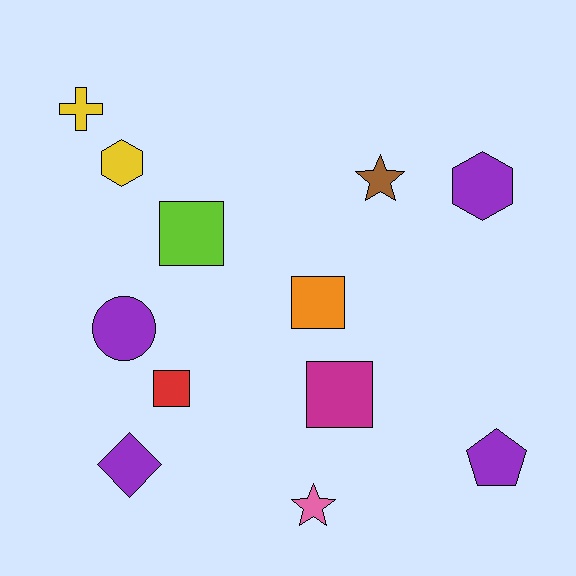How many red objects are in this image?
There is 1 red object.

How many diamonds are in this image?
There is 1 diamond.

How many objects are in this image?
There are 12 objects.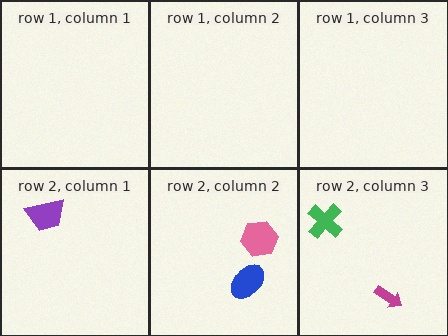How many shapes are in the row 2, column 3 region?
2.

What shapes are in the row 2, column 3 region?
The green cross, the magenta arrow.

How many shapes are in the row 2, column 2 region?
2.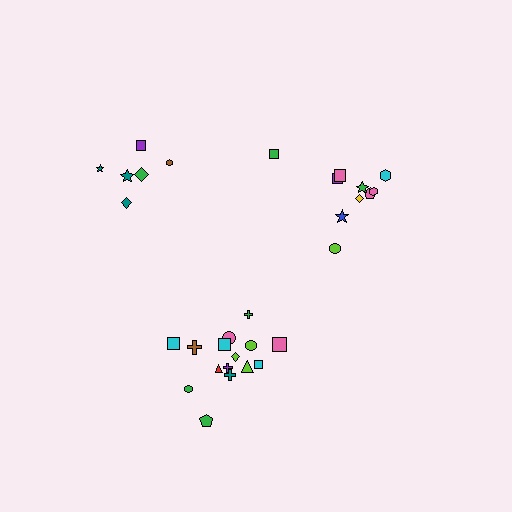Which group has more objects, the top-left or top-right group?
The top-right group.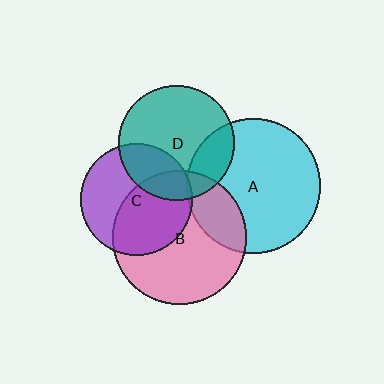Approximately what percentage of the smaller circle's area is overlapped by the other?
Approximately 50%.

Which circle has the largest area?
Circle A (cyan).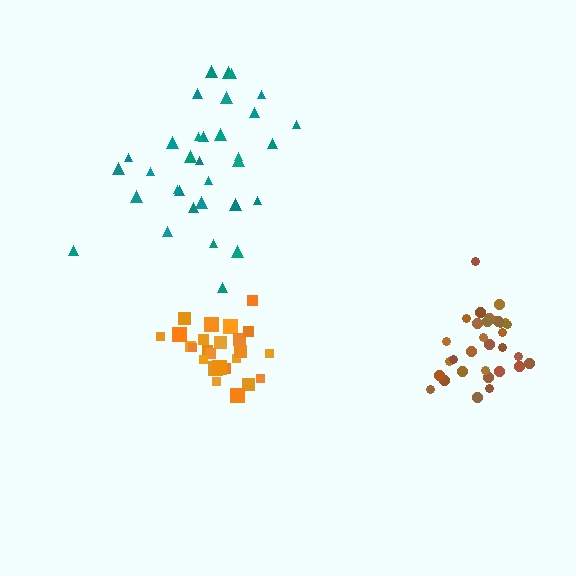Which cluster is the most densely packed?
Orange.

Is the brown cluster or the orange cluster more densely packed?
Orange.